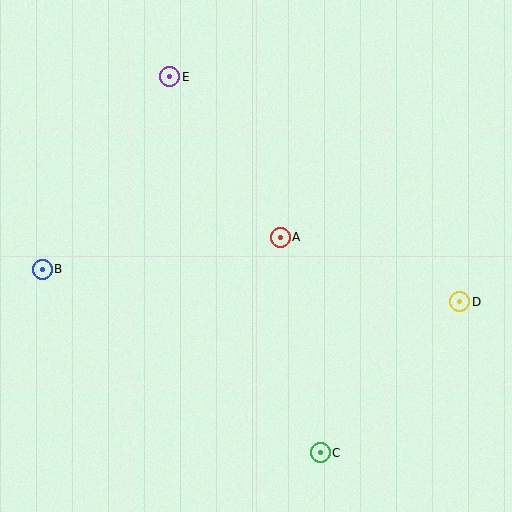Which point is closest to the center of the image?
Point A at (280, 237) is closest to the center.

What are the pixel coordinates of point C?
Point C is at (320, 453).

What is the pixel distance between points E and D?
The distance between E and D is 367 pixels.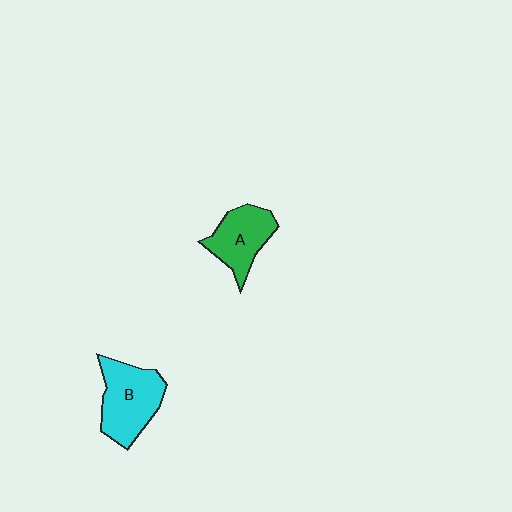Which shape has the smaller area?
Shape A (green).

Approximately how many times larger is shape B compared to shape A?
Approximately 1.3 times.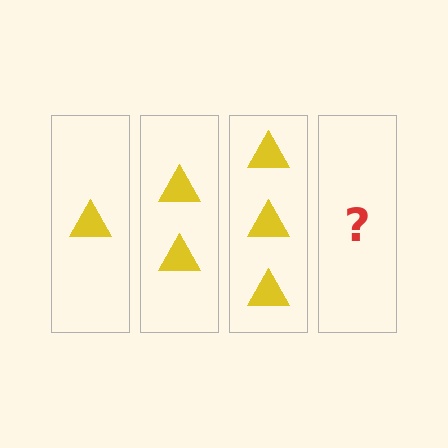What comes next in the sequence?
The next element should be 4 triangles.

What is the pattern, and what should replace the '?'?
The pattern is that each step adds one more triangle. The '?' should be 4 triangles.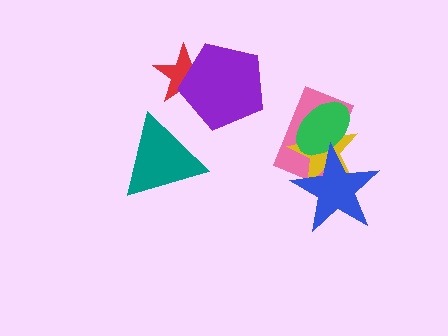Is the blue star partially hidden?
No, no other shape covers it.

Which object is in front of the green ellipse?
The blue star is in front of the green ellipse.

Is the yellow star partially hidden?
Yes, it is partially covered by another shape.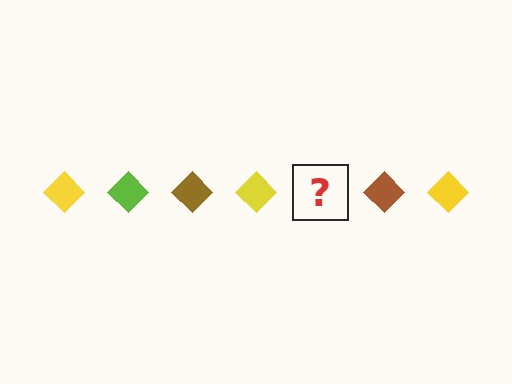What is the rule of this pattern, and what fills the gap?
The rule is that the pattern cycles through yellow, lime, brown diamonds. The gap should be filled with a lime diamond.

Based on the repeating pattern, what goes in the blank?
The blank should be a lime diamond.